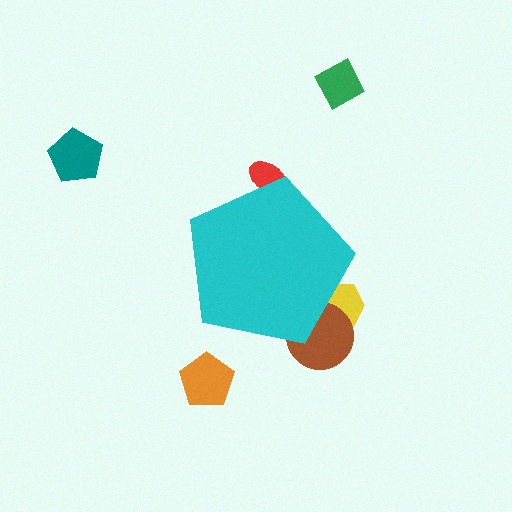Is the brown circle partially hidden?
Yes, the brown circle is partially hidden behind the cyan pentagon.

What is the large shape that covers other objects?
A cyan pentagon.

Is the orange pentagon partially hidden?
No, the orange pentagon is fully visible.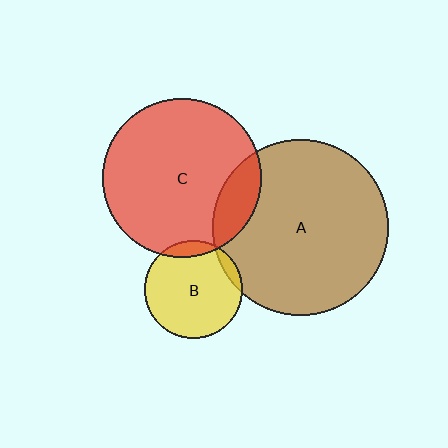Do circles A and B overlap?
Yes.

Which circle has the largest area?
Circle A (brown).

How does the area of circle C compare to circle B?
Approximately 2.6 times.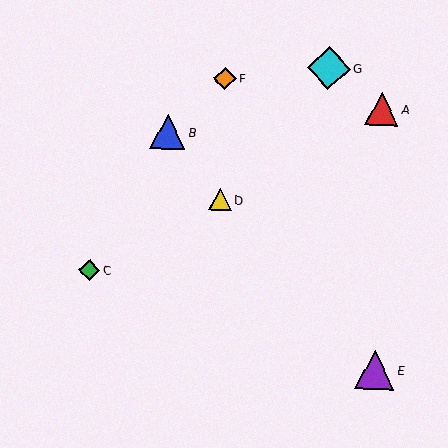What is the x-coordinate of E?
Object E is at x≈375.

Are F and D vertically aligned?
Yes, both are at x≈225.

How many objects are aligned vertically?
2 objects (D, F) are aligned vertically.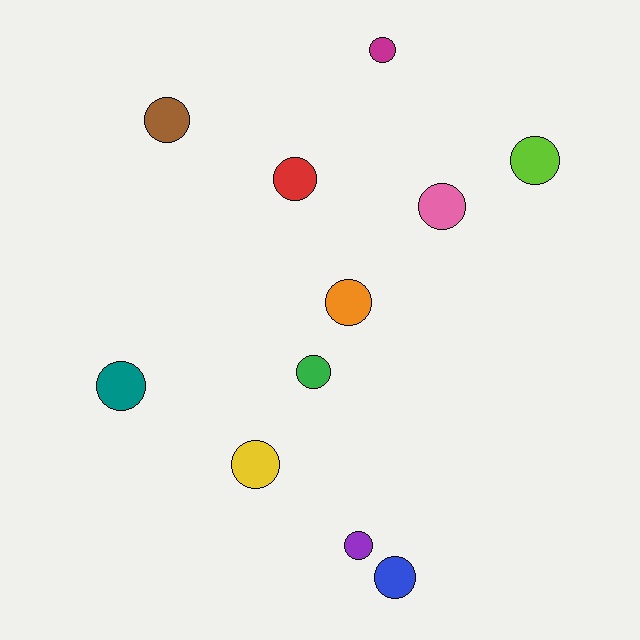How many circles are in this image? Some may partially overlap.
There are 11 circles.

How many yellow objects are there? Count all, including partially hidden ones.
There is 1 yellow object.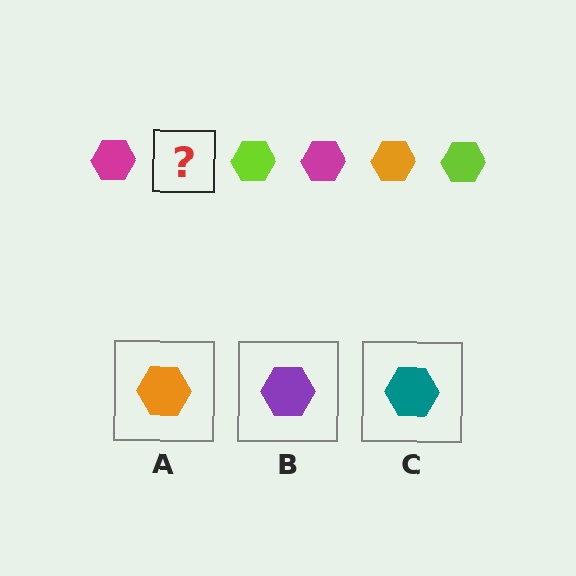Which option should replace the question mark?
Option A.